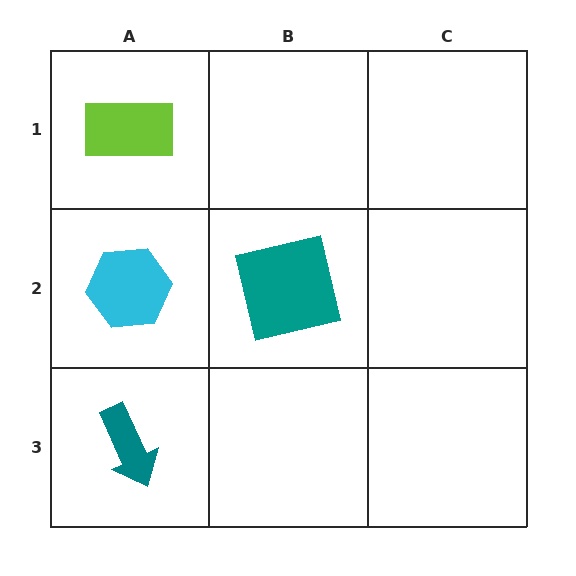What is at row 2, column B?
A teal square.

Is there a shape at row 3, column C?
No, that cell is empty.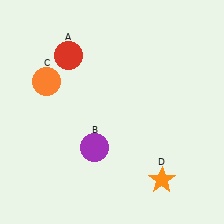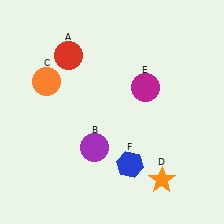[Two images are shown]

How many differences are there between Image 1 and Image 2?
There are 2 differences between the two images.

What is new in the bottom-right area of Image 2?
A blue hexagon (F) was added in the bottom-right area of Image 2.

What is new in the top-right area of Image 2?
A magenta circle (E) was added in the top-right area of Image 2.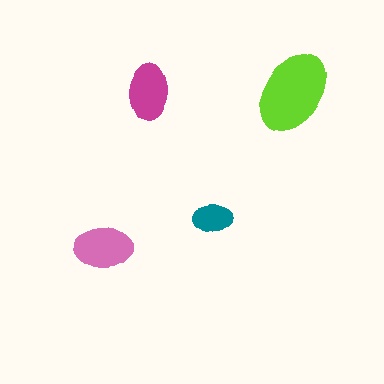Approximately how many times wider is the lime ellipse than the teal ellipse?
About 2 times wider.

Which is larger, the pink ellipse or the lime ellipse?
The lime one.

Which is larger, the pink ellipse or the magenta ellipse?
The pink one.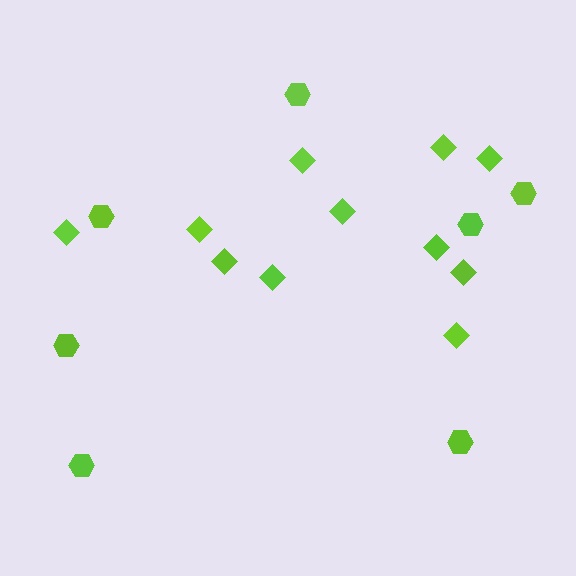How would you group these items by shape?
There are 2 groups: one group of hexagons (7) and one group of diamonds (11).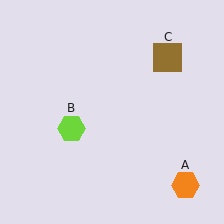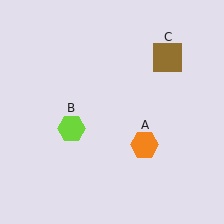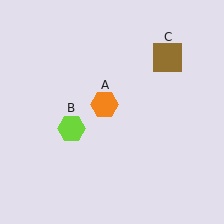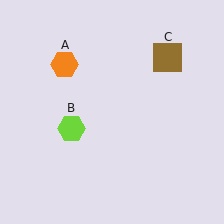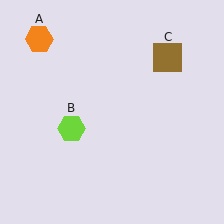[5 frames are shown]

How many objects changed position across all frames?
1 object changed position: orange hexagon (object A).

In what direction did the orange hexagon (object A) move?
The orange hexagon (object A) moved up and to the left.